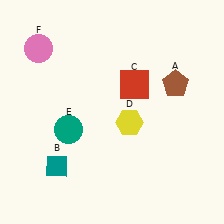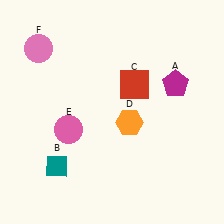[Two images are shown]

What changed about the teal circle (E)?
In Image 1, E is teal. In Image 2, it changed to pink.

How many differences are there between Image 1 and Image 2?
There are 3 differences between the two images.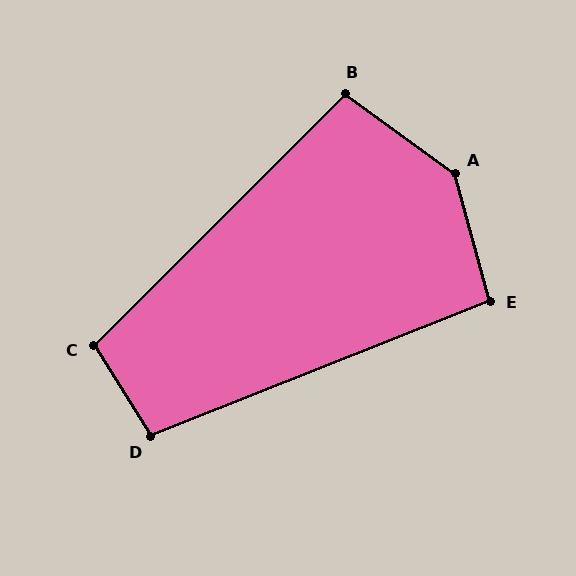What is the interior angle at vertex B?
Approximately 99 degrees (obtuse).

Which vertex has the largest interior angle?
A, at approximately 141 degrees.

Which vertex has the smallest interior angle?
E, at approximately 96 degrees.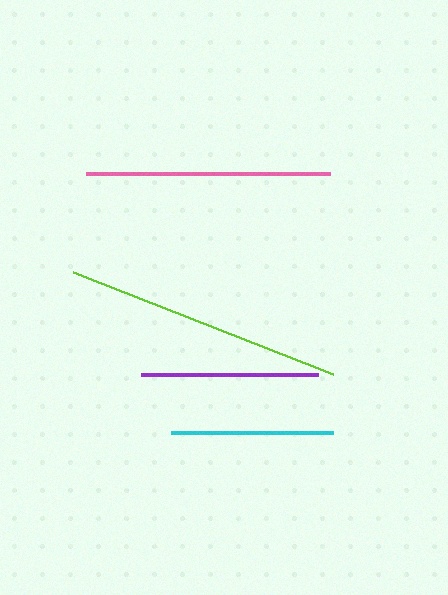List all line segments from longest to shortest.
From longest to shortest: lime, pink, purple, cyan.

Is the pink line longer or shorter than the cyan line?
The pink line is longer than the cyan line.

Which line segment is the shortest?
The cyan line is the shortest at approximately 161 pixels.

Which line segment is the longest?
The lime line is the longest at approximately 279 pixels.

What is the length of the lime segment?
The lime segment is approximately 279 pixels long.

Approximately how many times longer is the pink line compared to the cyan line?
The pink line is approximately 1.5 times the length of the cyan line.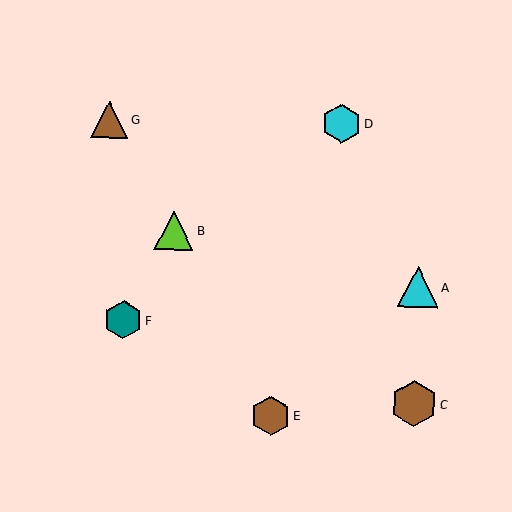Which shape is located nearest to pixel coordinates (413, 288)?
The cyan triangle (labeled A) at (418, 287) is nearest to that location.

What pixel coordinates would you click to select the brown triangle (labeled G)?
Click at (109, 120) to select the brown triangle G.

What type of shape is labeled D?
Shape D is a cyan hexagon.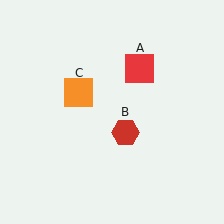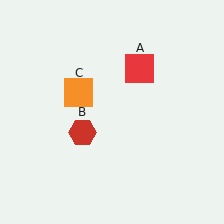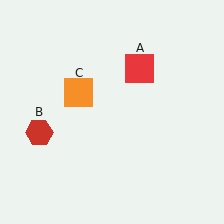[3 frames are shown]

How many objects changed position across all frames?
1 object changed position: red hexagon (object B).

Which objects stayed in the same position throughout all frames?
Red square (object A) and orange square (object C) remained stationary.